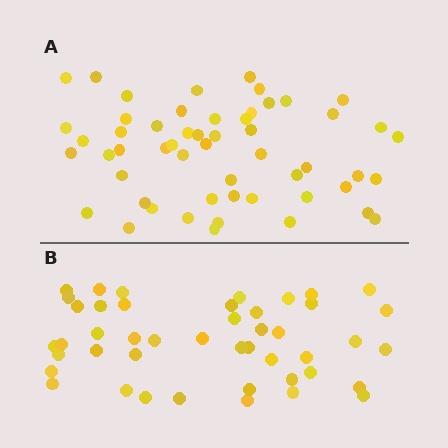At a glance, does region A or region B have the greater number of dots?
Region A (the top region) has more dots.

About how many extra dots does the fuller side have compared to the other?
Region A has roughly 8 or so more dots than region B.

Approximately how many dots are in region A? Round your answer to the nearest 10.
About 50 dots. (The exact count is 54, which rounds to 50.)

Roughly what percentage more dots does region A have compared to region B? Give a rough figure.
About 20% more.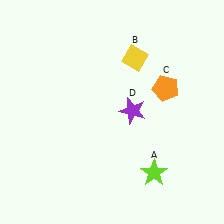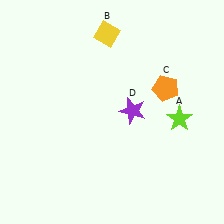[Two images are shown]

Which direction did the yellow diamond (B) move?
The yellow diamond (B) moved left.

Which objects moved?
The objects that moved are: the lime star (A), the yellow diamond (B).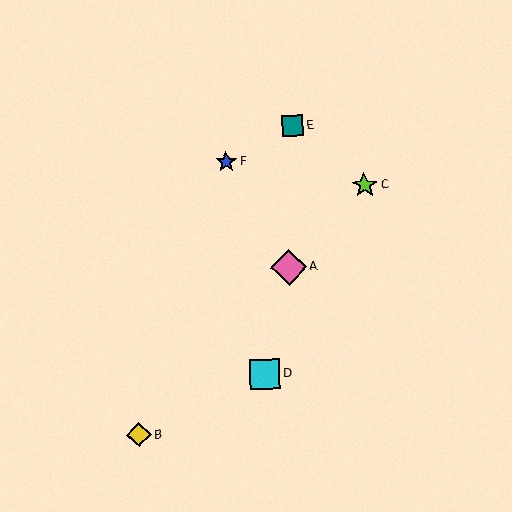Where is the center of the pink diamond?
The center of the pink diamond is at (288, 267).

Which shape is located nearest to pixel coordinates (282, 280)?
The pink diamond (labeled A) at (288, 267) is nearest to that location.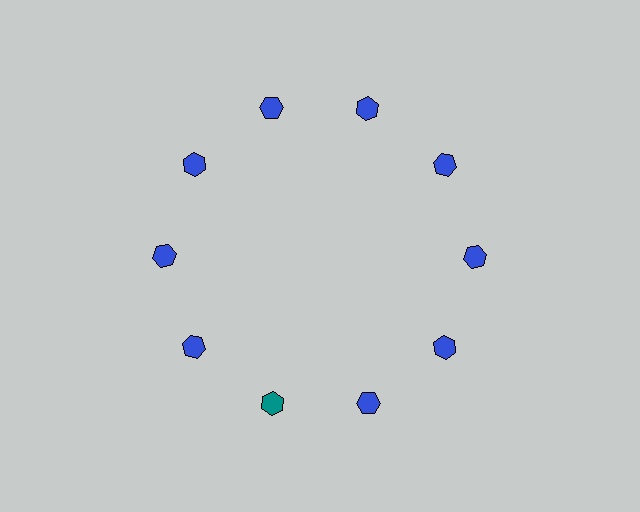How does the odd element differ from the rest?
It has a different color: teal instead of blue.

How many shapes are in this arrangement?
There are 10 shapes arranged in a ring pattern.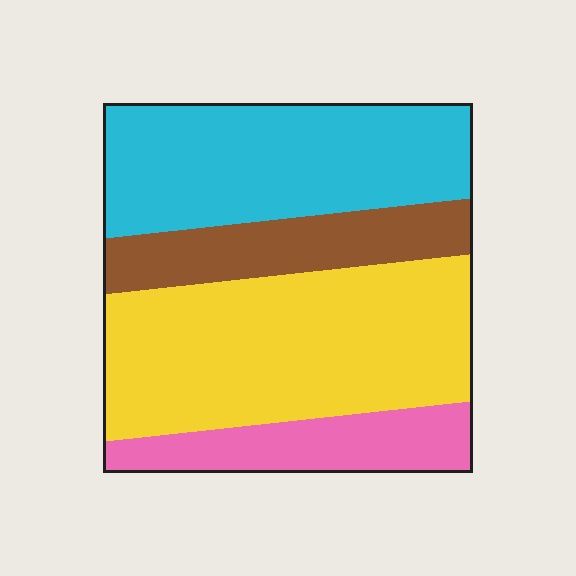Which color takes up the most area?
Yellow, at roughly 40%.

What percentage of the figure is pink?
Pink takes up about one eighth (1/8) of the figure.